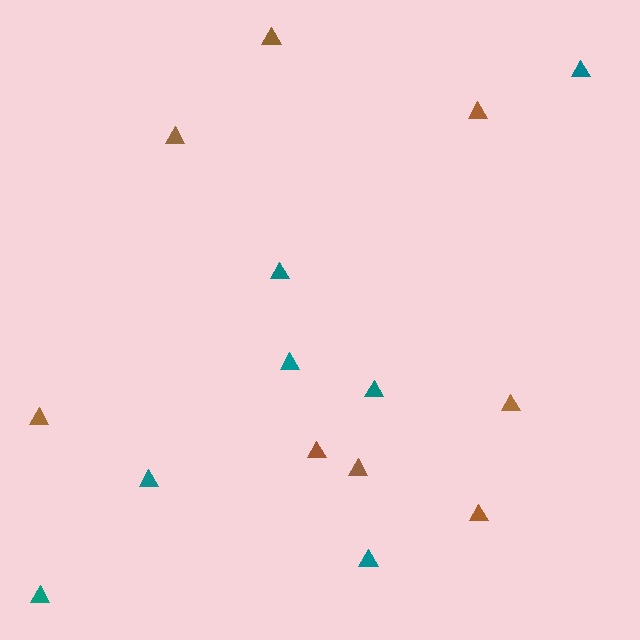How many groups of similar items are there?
There are 2 groups: one group of brown triangles (8) and one group of teal triangles (7).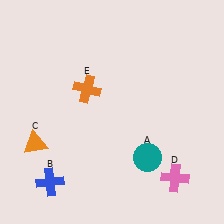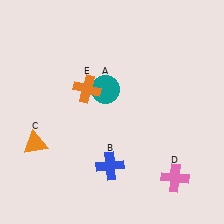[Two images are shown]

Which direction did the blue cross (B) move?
The blue cross (B) moved right.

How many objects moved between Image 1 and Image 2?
2 objects moved between the two images.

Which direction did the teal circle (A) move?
The teal circle (A) moved up.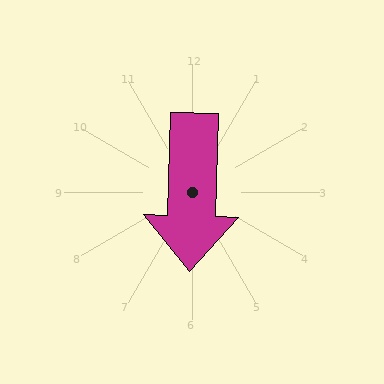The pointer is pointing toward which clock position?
Roughly 6 o'clock.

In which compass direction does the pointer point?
South.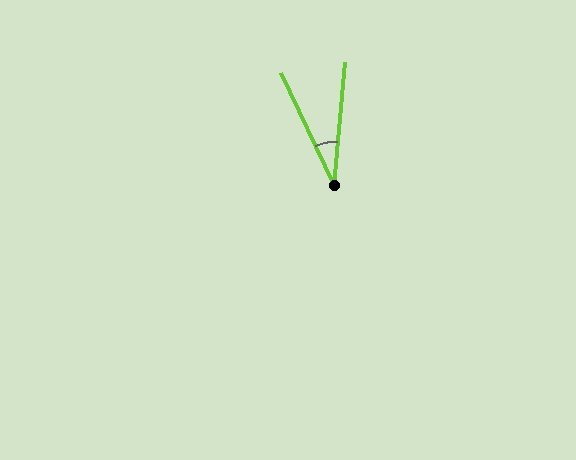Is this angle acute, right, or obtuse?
It is acute.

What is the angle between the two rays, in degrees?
Approximately 30 degrees.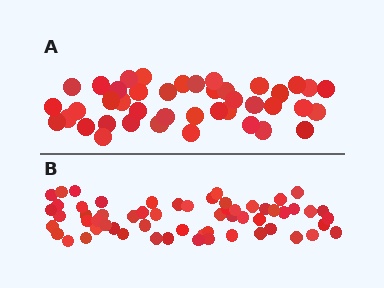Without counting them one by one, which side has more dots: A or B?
Region B (the bottom region) has more dots.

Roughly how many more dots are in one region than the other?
Region B has approximately 20 more dots than region A.